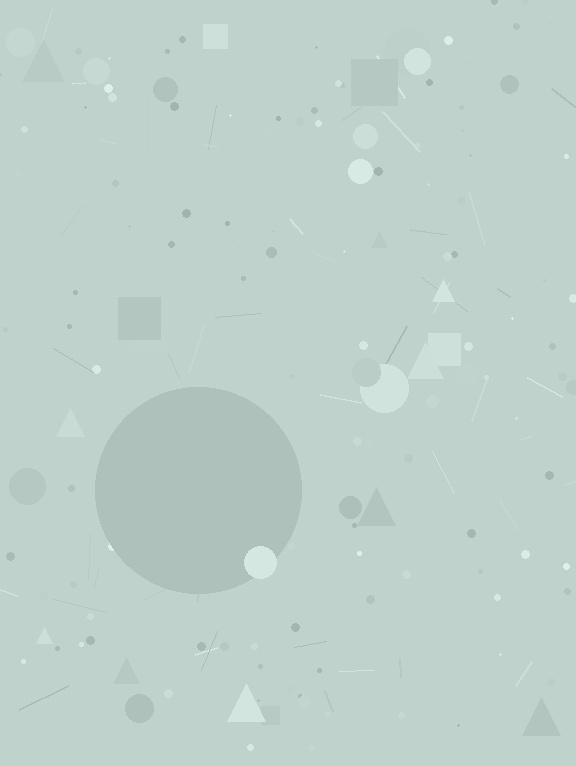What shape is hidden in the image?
A circle is hidden in the image.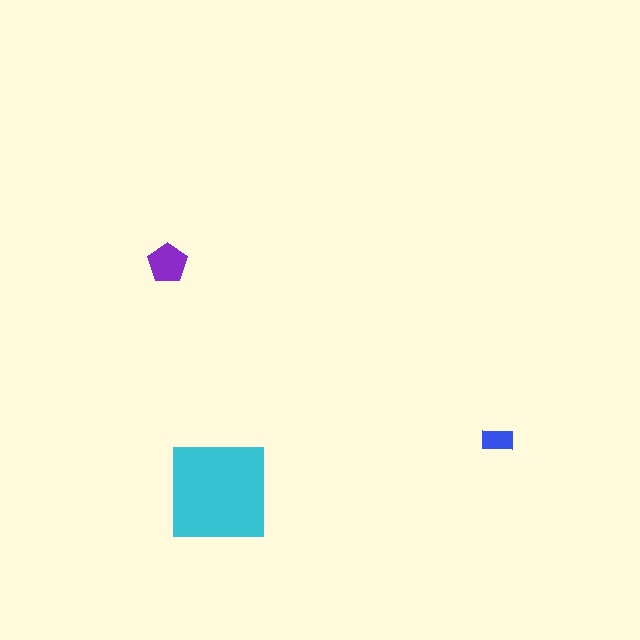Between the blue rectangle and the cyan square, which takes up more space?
The cyan square.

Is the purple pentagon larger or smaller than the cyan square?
Smaller.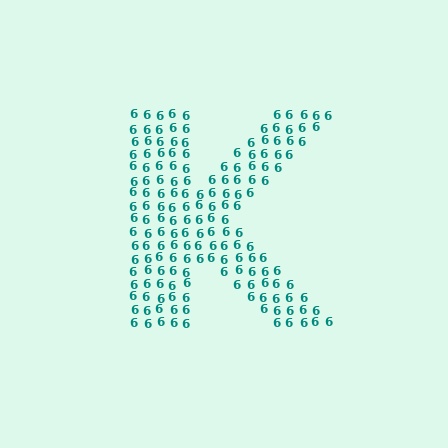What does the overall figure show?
The overall figure shows the letter K.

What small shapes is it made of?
It is made of small digit 6's.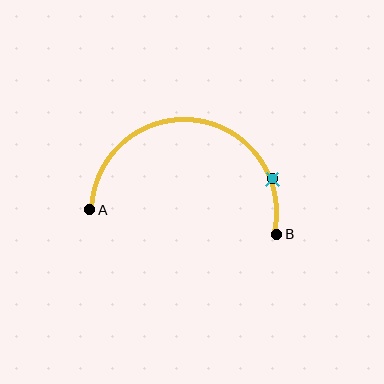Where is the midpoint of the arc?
The arc midpoint is the point on the curve farthest from the straight line joining A and B. It sits above that line.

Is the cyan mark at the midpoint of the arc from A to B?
No. The cyan mark lies on the arc but is closer to endpoint B. The arc midpoint would be at the point on the curve equidistant along the arc from both A and B.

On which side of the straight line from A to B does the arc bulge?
The arc bulges above the straight line connecting A and B.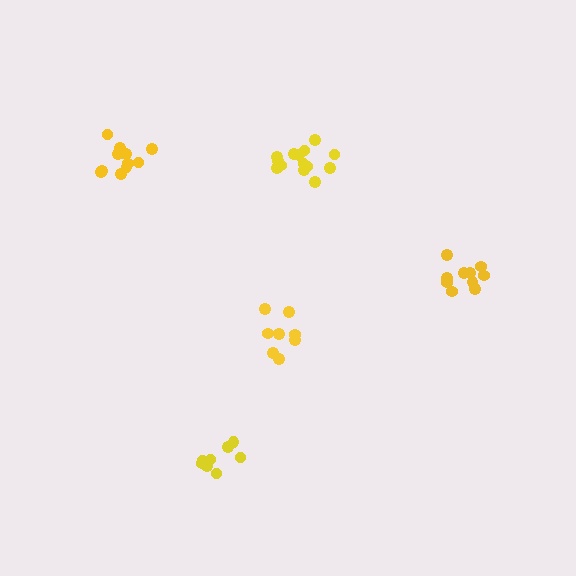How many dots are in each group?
Group 1: 11 dots, Group 2: 10 dots, Group 3: 8 dots, Group 4: 9 dots, Group 5: 14 dots (52 total).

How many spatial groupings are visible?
There are 5 spatial groupings.